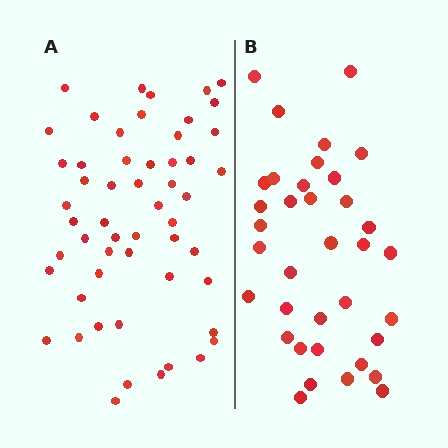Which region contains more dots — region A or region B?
Region A (the left region) has more dots.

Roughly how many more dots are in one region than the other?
Region A has approximately 20 more dots than region B.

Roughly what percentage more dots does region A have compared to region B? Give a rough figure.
About 50% more.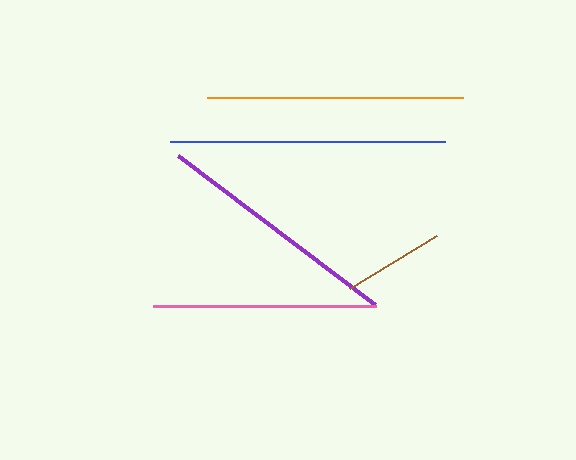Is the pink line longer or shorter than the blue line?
The blue line is longer than the pink line.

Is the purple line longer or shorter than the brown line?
The purple line is longer than the brown line.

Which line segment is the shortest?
The brown line is the shortest at approximately 101 pixels.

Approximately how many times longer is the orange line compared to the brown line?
The orange line is approximately 2.5 times the length of the brown line.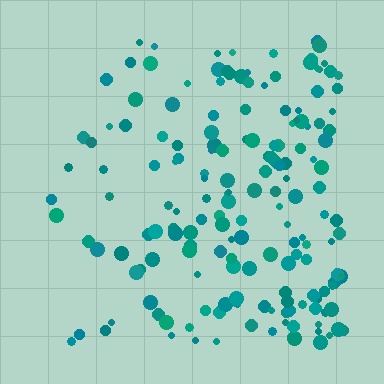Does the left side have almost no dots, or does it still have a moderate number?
Still a moderate number, just noticeably fewer than the right.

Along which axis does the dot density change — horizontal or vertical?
Horizontal.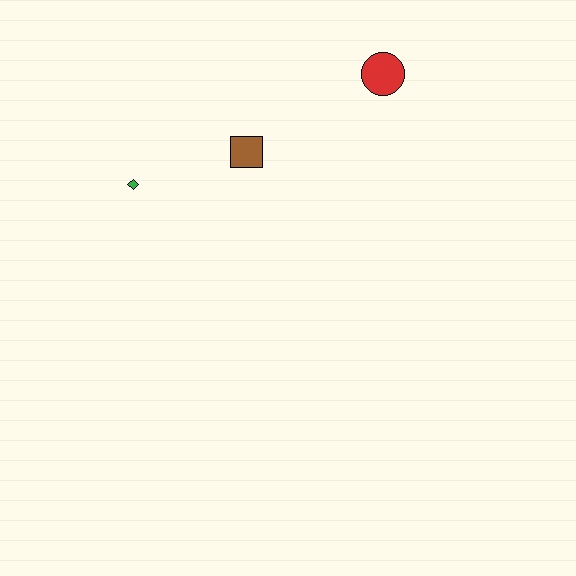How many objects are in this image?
There are 3 objects.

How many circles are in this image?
There is 1 circle.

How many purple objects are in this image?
There are no purple objects.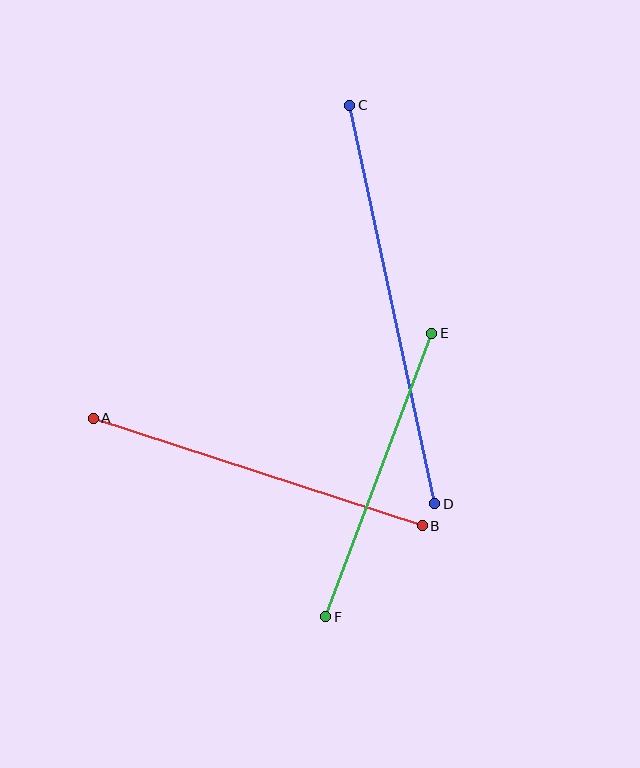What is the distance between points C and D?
The distance is approximately 407 pixels.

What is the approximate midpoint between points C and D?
The midpoint is at approximately (392, 305) pixels.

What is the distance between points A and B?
The distance is approximately 346 pixels.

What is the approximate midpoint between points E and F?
The midpoint is at approximately (379, 475) pixels.